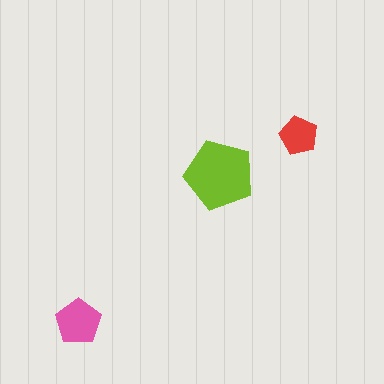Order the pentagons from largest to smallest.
the lime one, the pink one, the red one.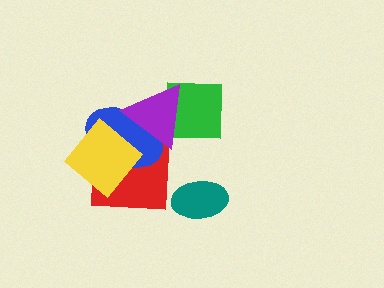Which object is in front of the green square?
The purple triangle is in front of the green square.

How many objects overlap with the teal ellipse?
0 objects overlap with the teal ellipse.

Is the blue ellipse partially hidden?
Yes, it is partially covered by another shape.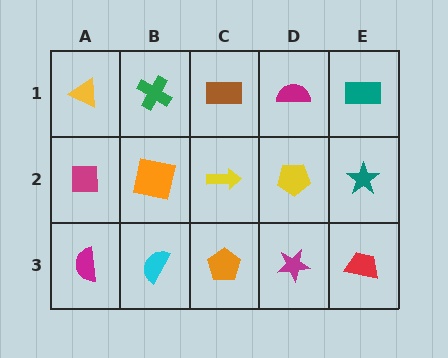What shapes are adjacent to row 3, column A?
A magenta square (row 2, column A), a cyan semicircle (row 3, column B).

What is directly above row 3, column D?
A yellow pentagon.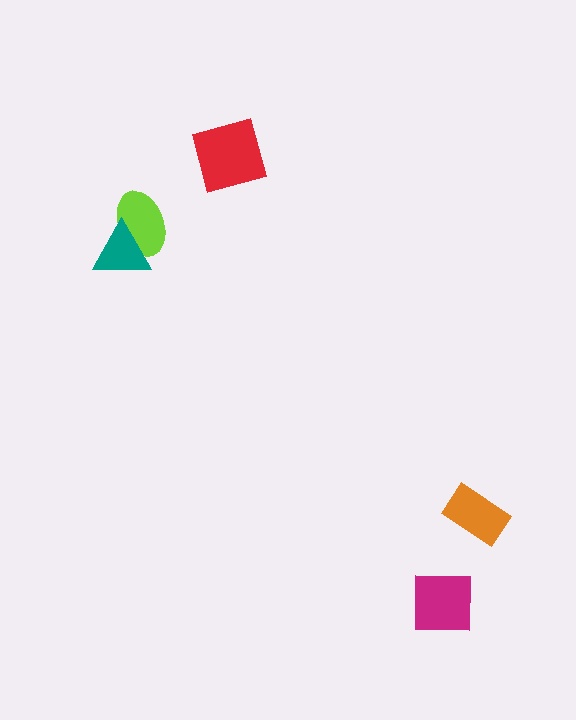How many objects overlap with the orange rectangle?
0 objects overlap with the orange rectangle.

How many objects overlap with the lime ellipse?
1 object overlaps with the lime ellipse.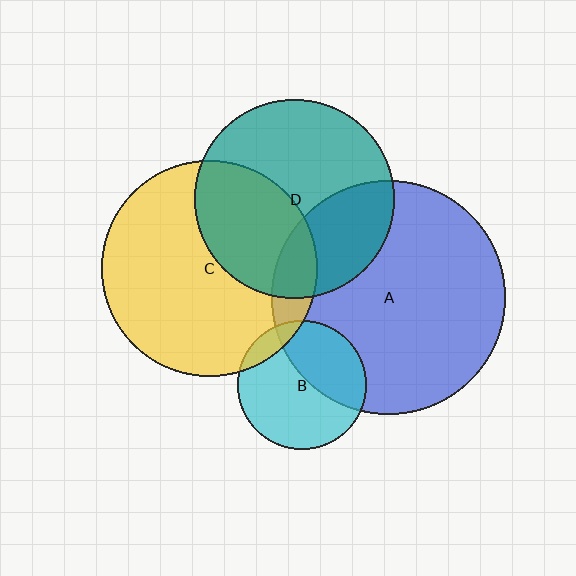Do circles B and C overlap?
Yes.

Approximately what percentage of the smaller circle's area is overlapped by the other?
Approximately 10%.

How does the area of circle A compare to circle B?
Approximately 3.3 times.